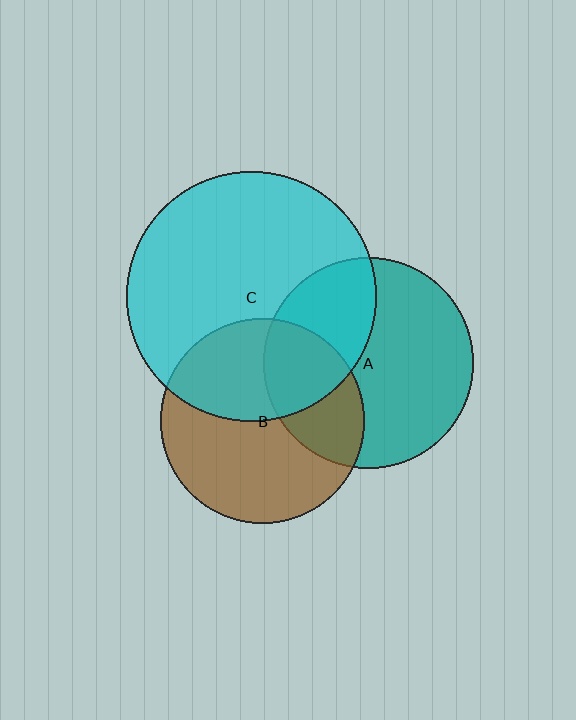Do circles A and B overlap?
Yes.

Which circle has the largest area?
Circle C (cyan).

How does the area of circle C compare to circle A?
Approximately 1.4 times.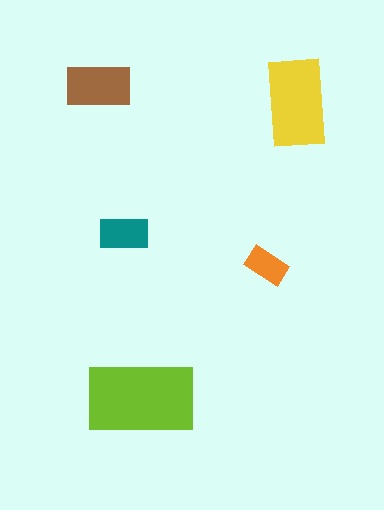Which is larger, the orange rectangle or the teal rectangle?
The teal one.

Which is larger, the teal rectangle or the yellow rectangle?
The yellow one.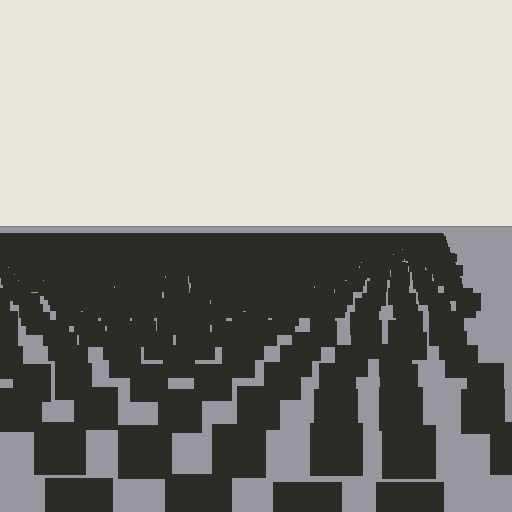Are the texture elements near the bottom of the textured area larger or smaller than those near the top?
Larger. Near the bottom, elements are closer to the viewer and appear at a bigger on-screen size.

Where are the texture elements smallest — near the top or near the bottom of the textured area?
Near the top.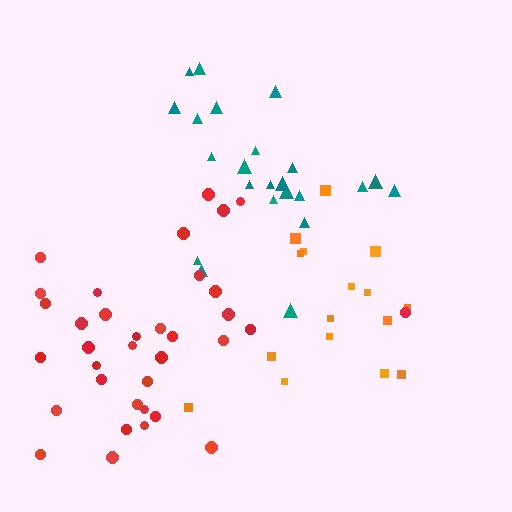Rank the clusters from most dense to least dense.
red, teal, orange.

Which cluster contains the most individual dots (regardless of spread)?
Red (35).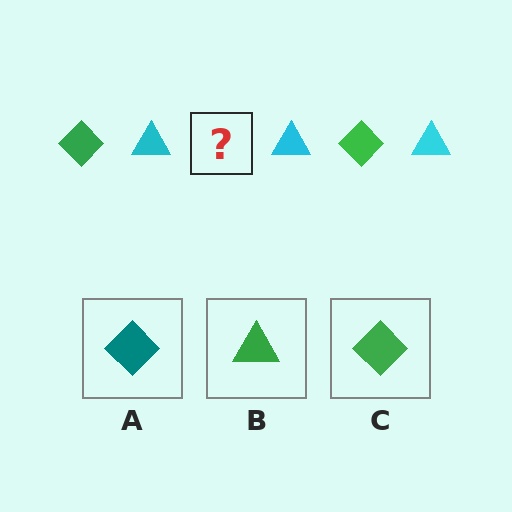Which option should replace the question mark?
Option C.